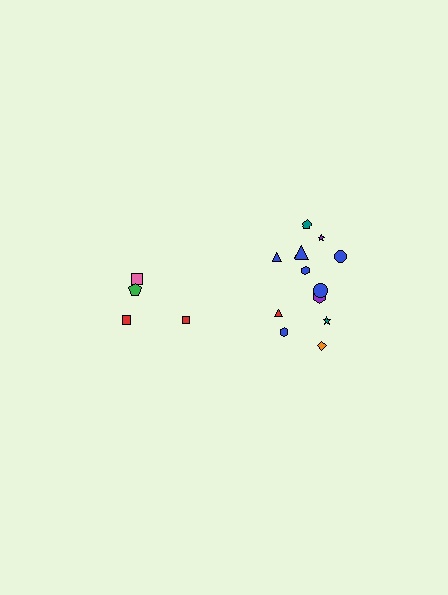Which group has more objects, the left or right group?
The right group.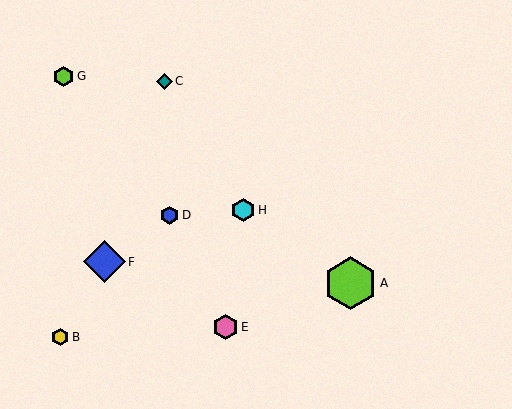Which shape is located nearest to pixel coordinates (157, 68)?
The teal diamond (labeled C) at (164, 81) is nearest to that location.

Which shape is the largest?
The lime hexagon (labeled A) is the largest.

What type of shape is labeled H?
Shape H is a cyan hexagon.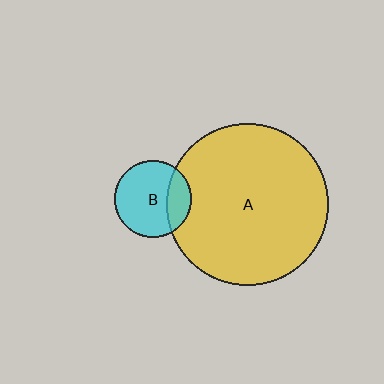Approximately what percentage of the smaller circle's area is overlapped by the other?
Approximately 25%.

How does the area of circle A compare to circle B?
Approximately 4.4 times.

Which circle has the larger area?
Circle A (yellow).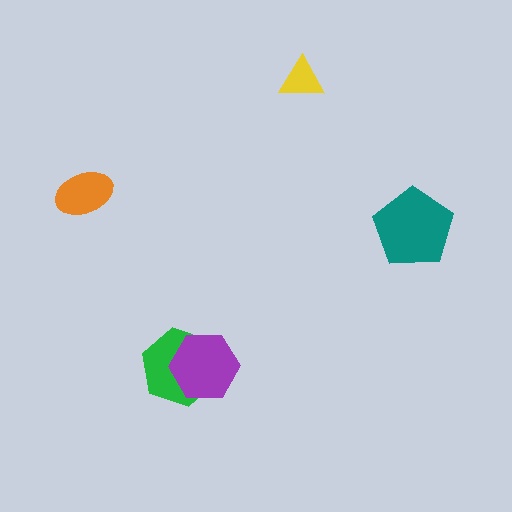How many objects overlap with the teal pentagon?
0 objects overlap with the teal pentagon.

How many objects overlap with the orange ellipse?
0 objects overlap with the orange ellipse.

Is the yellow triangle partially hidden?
No, no other shape covers it.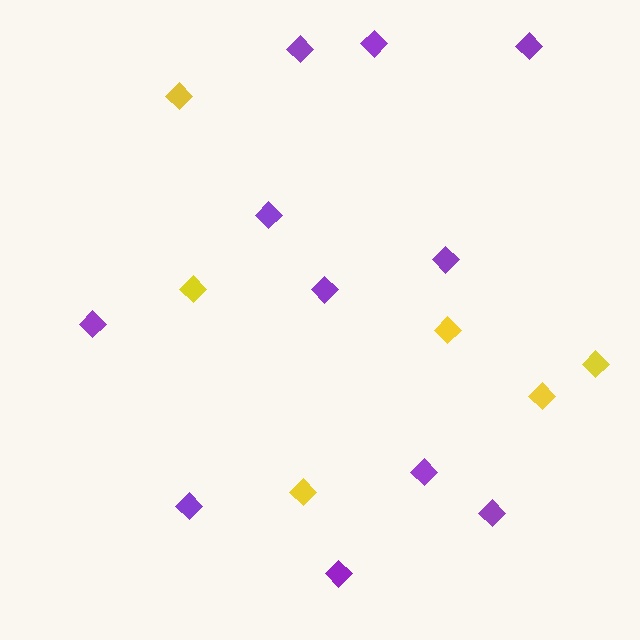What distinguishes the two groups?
There are 2 groups: one group of purple diamonds (11) and one group of yellow diamonds (6).